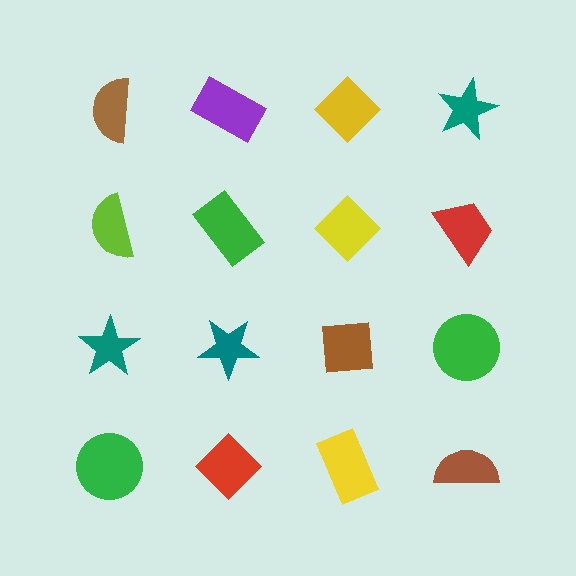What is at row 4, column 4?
A brown semicircle.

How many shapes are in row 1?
4 shapes.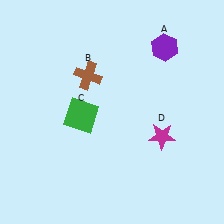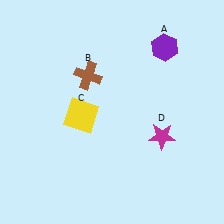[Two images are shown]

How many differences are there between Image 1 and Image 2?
There is 1 difference between the two images.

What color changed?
The square (C) changed from green in Image 1 to yellow in Image 2.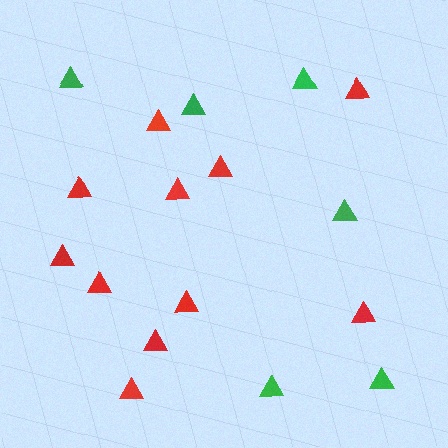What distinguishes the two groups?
There are 2 groups: one group of red triangles (11) and one group of green triangles (6).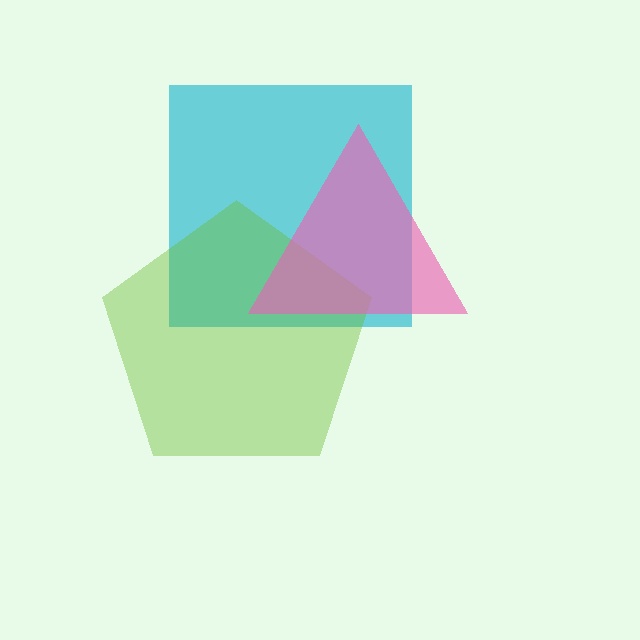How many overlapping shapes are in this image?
There are 3 overlapping shapes in the image.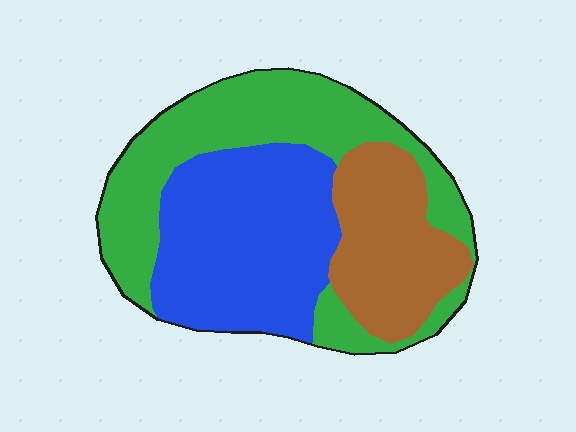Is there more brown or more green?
Green.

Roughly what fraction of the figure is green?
Green covers about 40% of the figure.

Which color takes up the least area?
Brown, at roughly 25%.